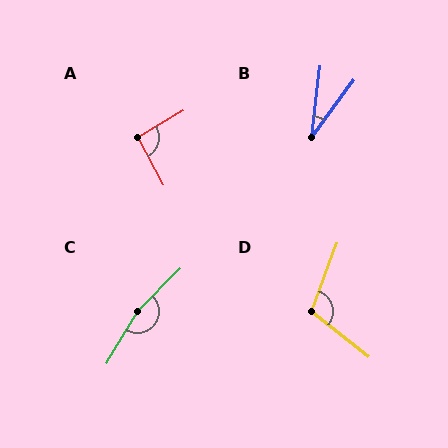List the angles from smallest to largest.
B (30°), A (92°), D (108°), C (165°).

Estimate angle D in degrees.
Approximately 108 degrees.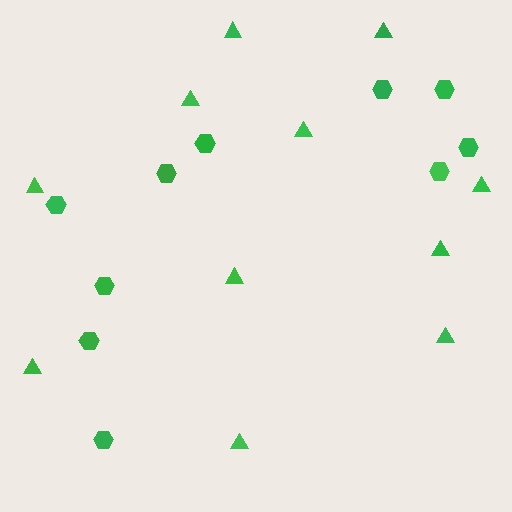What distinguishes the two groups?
There are 2 groups: one group of triangles (11) and one group of hexagons (10).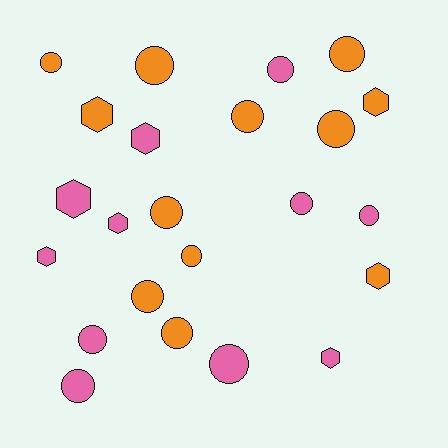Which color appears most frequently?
Orange, with 12 objects.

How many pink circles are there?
There are 6 pink circles.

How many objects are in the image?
There are 23 objects.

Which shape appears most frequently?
Circle, with 15 objects.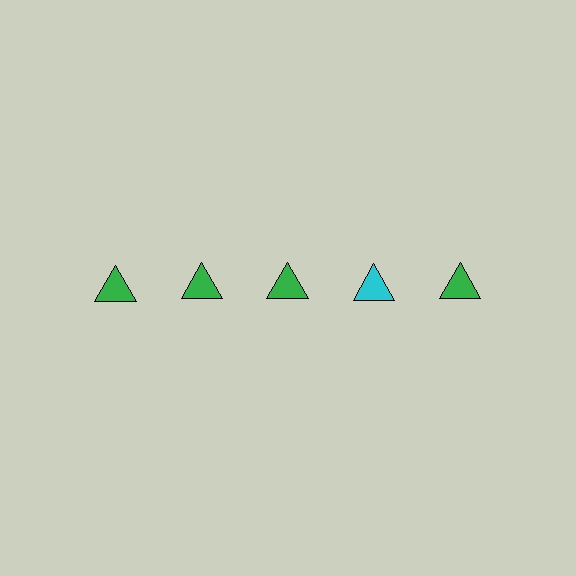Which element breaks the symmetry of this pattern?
The cyan triangle in the top row, second from right column breaks the symmetry. All other shapes are green triangles.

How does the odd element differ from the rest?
It has a different color: cyan instead of green.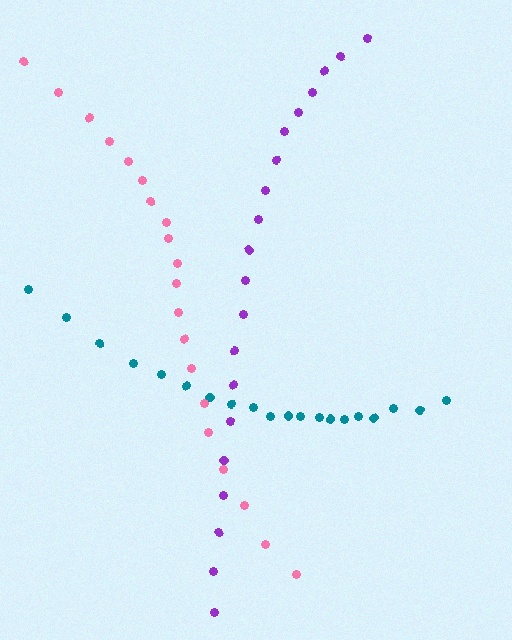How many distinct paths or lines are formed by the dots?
There are 3 distinct paths.